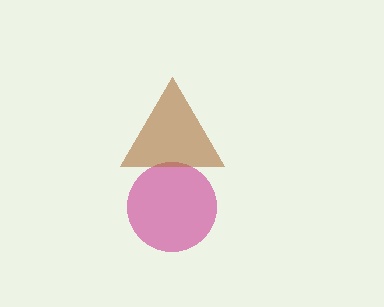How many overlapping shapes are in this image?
There are 2 overlapping shapes in the image.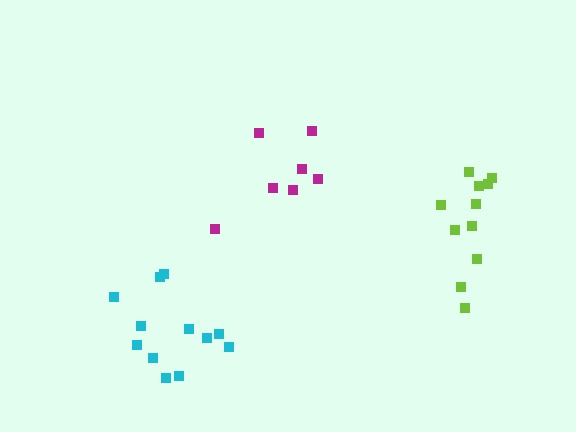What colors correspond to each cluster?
The clusters are colored: lime, cyan, magenta.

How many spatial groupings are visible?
There are 3 spatial groupings.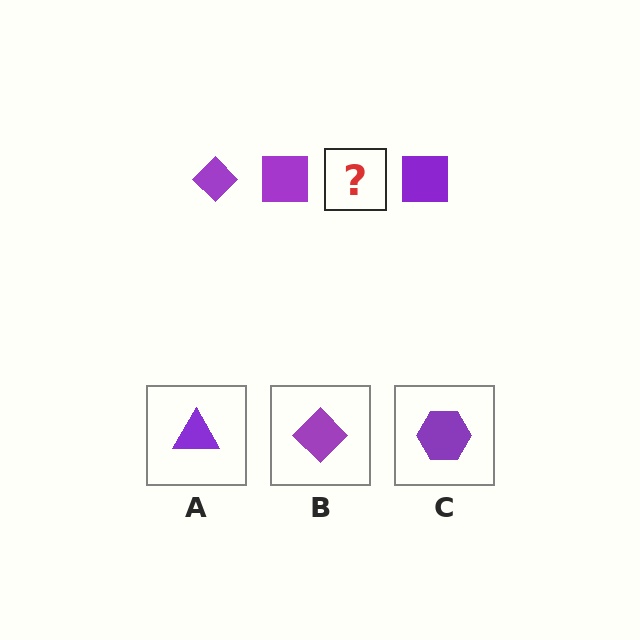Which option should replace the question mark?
Option B.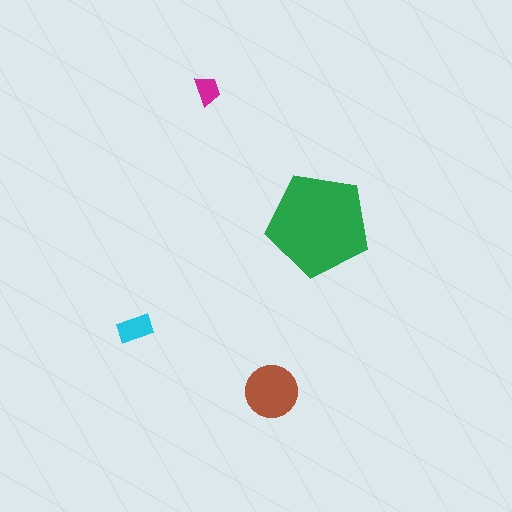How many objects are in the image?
There are 4 objects in the image.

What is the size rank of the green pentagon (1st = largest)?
1st.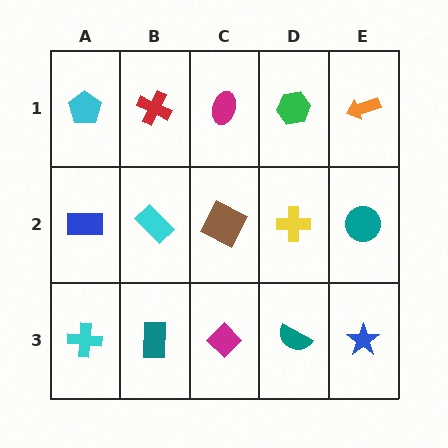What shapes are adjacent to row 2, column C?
A magenta ellipse (row 1, column C), a magenta diamond (row 3, column C), a cyan rectangle (row 2, column B), a yellow cross (row 2, column D).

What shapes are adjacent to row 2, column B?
A red cross (row 1, column B), a teal rectangle (row 3, column B), a blue rectangle (row 2, column A), a brown square (row 2, column C).